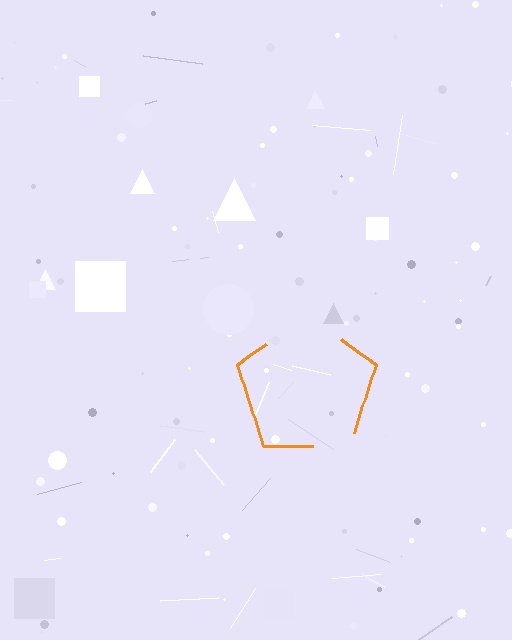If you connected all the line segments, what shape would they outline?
They would outline a pentagon.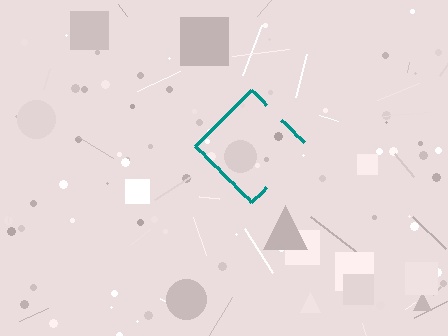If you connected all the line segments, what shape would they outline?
They would outline a diamond.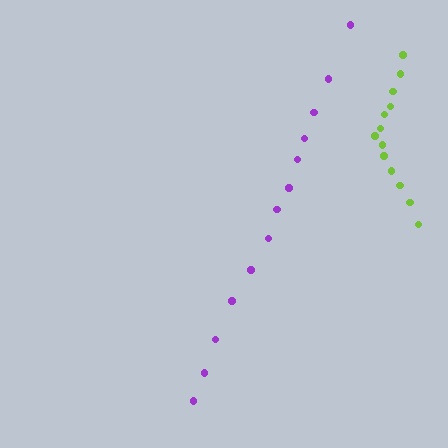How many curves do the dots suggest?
There are 2 distinct paths.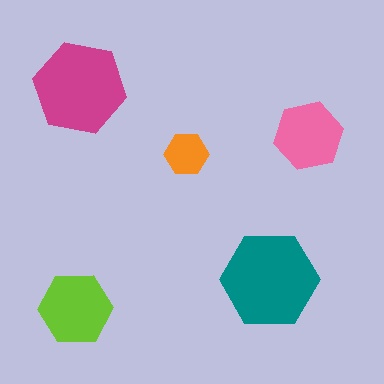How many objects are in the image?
There are 5 objects in the image.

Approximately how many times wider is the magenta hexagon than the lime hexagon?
About 1.5 times wider.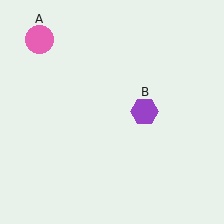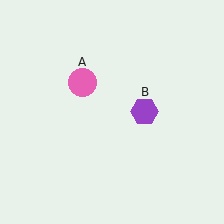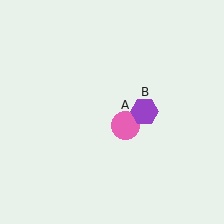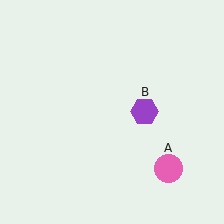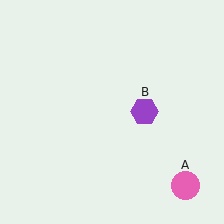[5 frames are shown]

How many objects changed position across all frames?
1 object changed position: pink circle (object A).